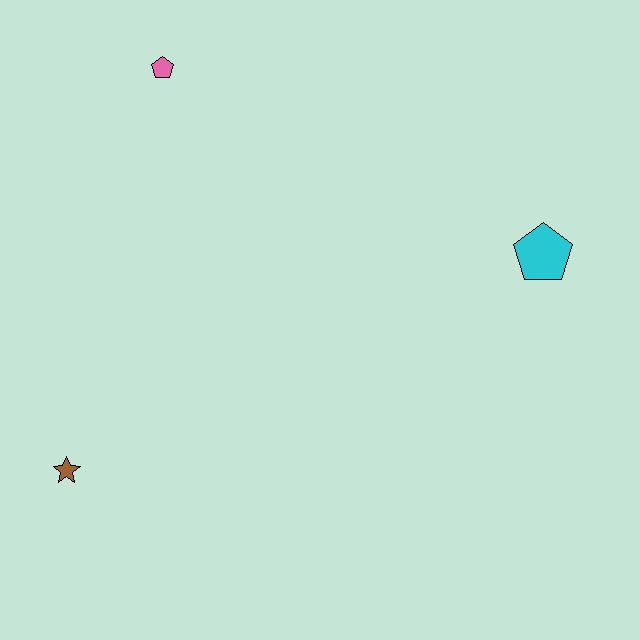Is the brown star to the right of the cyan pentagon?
No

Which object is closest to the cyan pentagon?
The pink pentagon is closest to the cyan pentagon.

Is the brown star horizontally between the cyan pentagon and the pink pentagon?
No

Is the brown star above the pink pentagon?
No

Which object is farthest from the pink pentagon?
The cyan pentagon is farthest from the pink pentagon.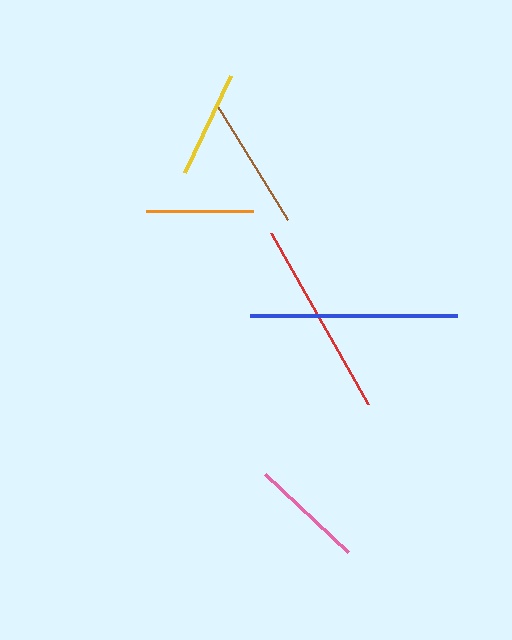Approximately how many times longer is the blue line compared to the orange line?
The blue line is approximately 1.9 times the length of the orange line.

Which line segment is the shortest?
The yellow line is the shortest at approximately 107 pixels.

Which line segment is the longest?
The blue line is the longest at approximately 206 pixels.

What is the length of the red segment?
The red segment is approximately 196 pixels long.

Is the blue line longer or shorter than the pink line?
The blue line is longer than the pink line.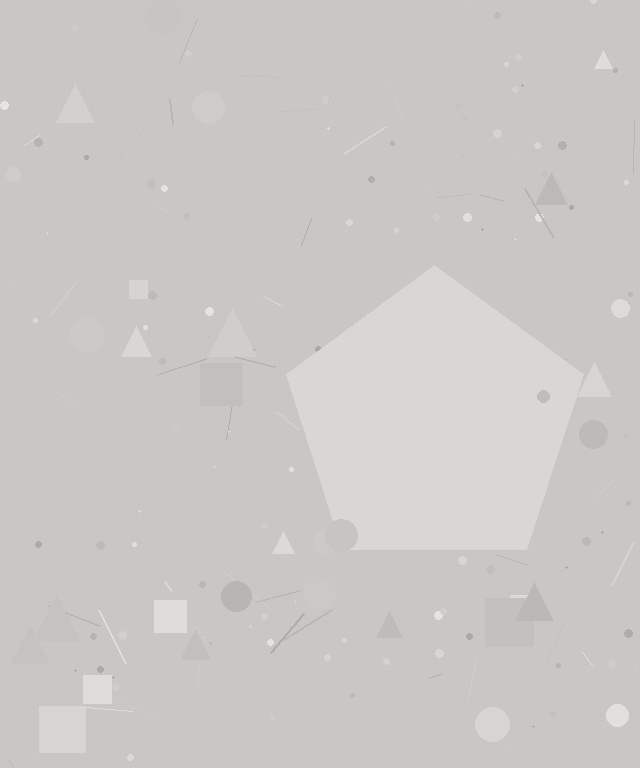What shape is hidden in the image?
A pentagon is hidden in the image.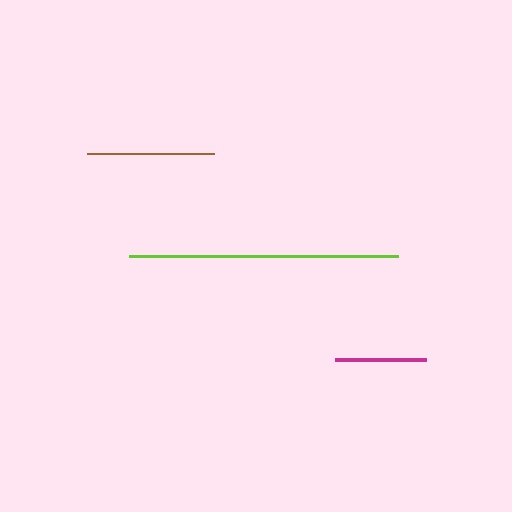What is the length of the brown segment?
The brown segment is approximately 126 pixels long.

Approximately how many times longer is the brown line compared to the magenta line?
The brown line is approximately 1.4 times the length of the magenta line.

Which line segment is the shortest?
The magenta line is the shortest at approximately 91 pixels.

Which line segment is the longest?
The lime line is the longest at approximately 269 pixels.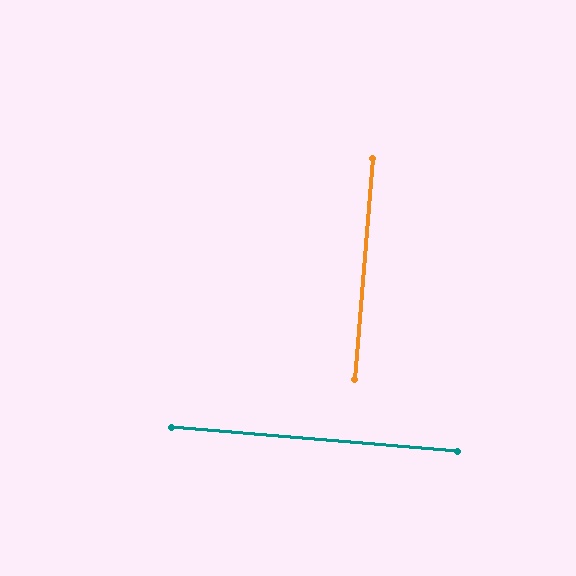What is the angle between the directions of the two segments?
Approximately 90 degrees.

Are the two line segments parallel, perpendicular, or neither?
Perpendicular — they meet at approximately 90°.